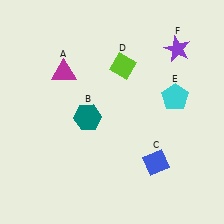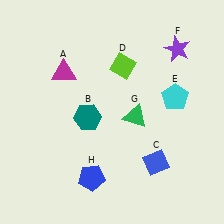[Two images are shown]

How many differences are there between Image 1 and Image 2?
There are 2 differences between the two images.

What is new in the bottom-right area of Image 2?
A green triangle (G) was added in the bottom-right area of Image 2.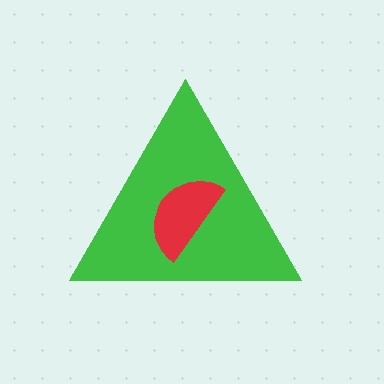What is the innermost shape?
The red semicircle.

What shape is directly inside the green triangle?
The red semicircle.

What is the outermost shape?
The green triangle.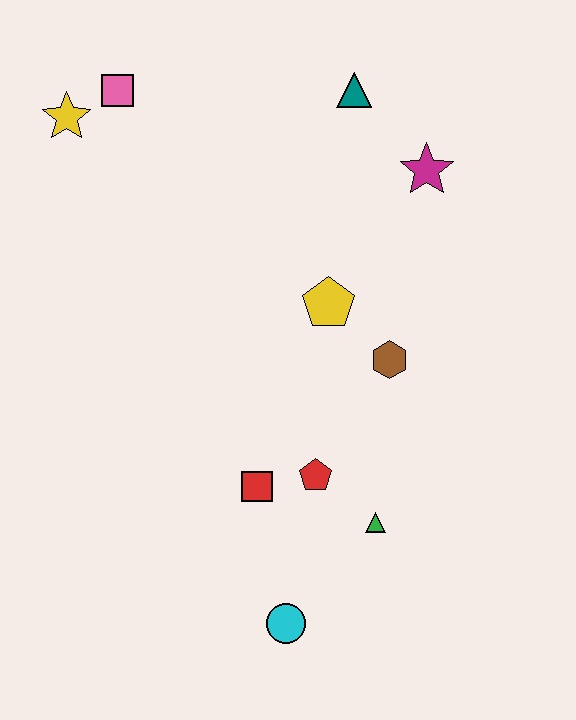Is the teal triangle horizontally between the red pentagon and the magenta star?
Yes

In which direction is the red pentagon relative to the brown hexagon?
The red pentagon is below the brown hexagon.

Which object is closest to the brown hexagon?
The yellow pentagon is closest to the brown hexagon.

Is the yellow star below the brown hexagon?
No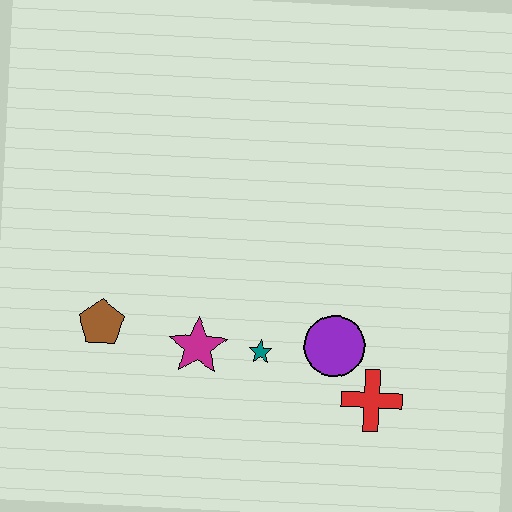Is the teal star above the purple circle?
No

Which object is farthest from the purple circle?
The brown pentagon is farthest from the purple circle.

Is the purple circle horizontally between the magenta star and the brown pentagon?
No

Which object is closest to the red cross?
The purple circle is closest to the red cross.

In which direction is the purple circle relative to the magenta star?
The purple circle is to the right of the magenta star.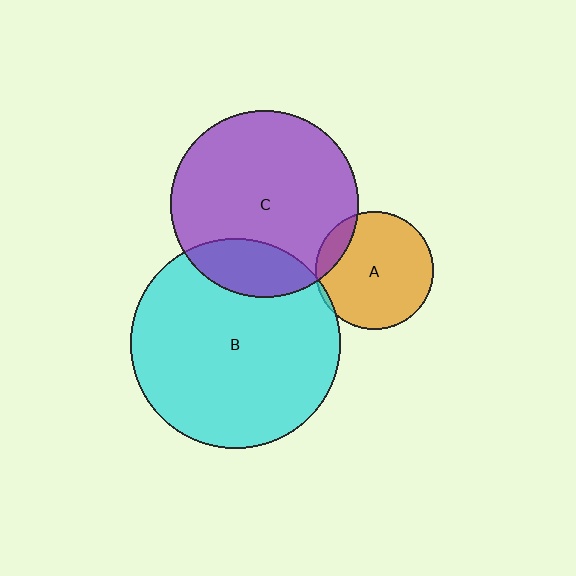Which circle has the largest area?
Circle B (cyan).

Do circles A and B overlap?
Yes.